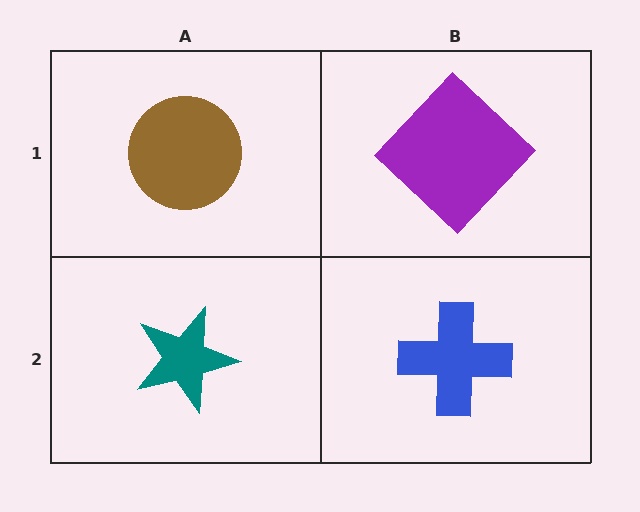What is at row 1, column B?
A purple diamond.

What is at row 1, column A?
A brown circle.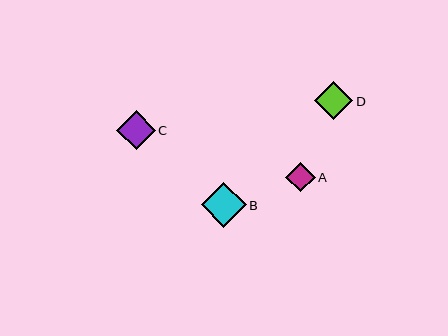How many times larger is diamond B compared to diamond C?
Diamond B is approximately 1.2 times the size of diamond C.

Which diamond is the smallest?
Diamond A is the smallest with a size of approximately 29 pixels.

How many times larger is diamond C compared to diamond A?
Diamond C is approximately 1.3 times the size of diamond A.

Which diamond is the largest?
Diamond B is the largest with a size of approximately 44 pixels.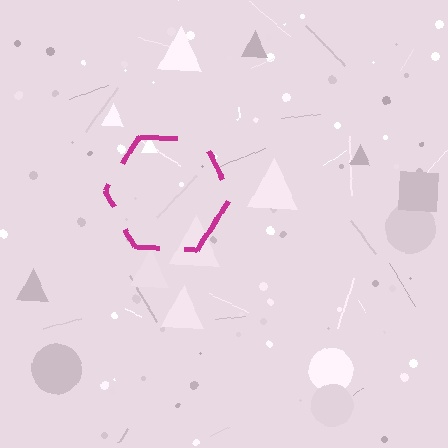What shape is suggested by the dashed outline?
The dashed outline suggests a hexagon.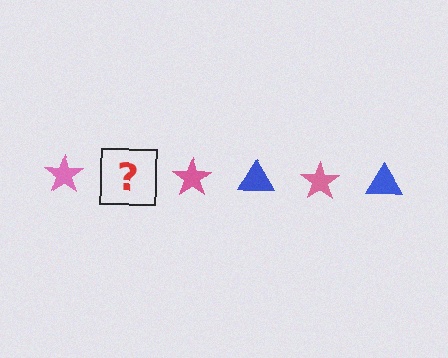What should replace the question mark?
The question mark should be replaced with a blue triangle.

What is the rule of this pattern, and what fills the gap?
The rule is that the pattern alternates between pink star and blue triangle. The gap should be filled with a blue triangle.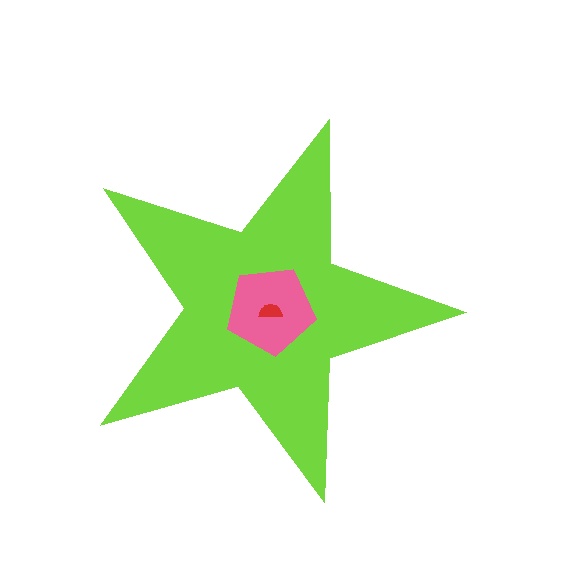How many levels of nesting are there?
3.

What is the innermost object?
The red semicircle.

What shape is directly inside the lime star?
The pink pentagon.